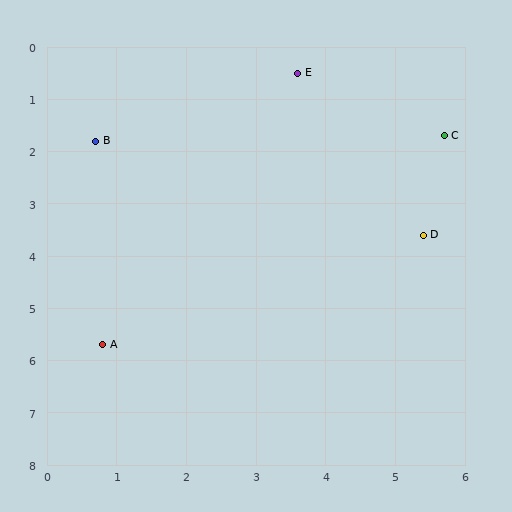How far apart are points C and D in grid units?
Points C and D are about 1.9 grid units apart.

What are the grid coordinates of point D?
Point D is at approximately (5.4, 3.6).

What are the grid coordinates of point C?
Point C is at approximately (5.7, 1.7).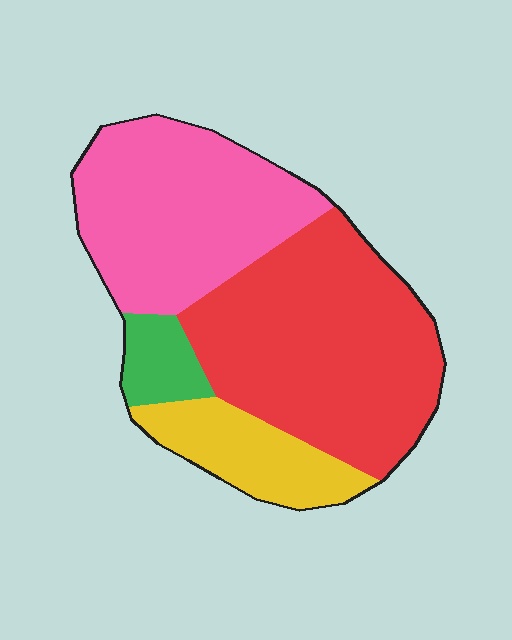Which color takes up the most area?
Red, at roughly 45%.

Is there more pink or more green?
Pink.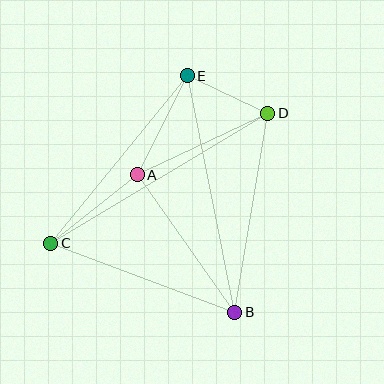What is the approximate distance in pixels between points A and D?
The distance between A and D is approximately 144 pixels.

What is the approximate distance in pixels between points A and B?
The distance between A and B is approximately 168 pixels.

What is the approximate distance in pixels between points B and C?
The distance between B and C is approximately 196 pixels.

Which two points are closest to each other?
Points D and E are closest to each other.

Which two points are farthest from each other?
Points C and D are farthest from each other.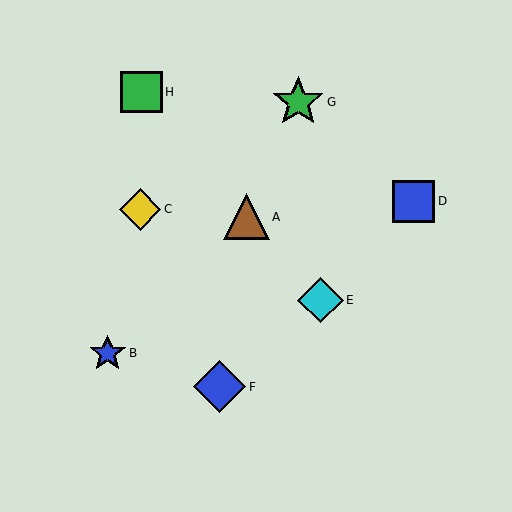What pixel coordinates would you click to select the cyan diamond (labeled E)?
Click at (320, 300) to select the cyan diamond E.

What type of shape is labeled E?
Shape E is a cyan diamond.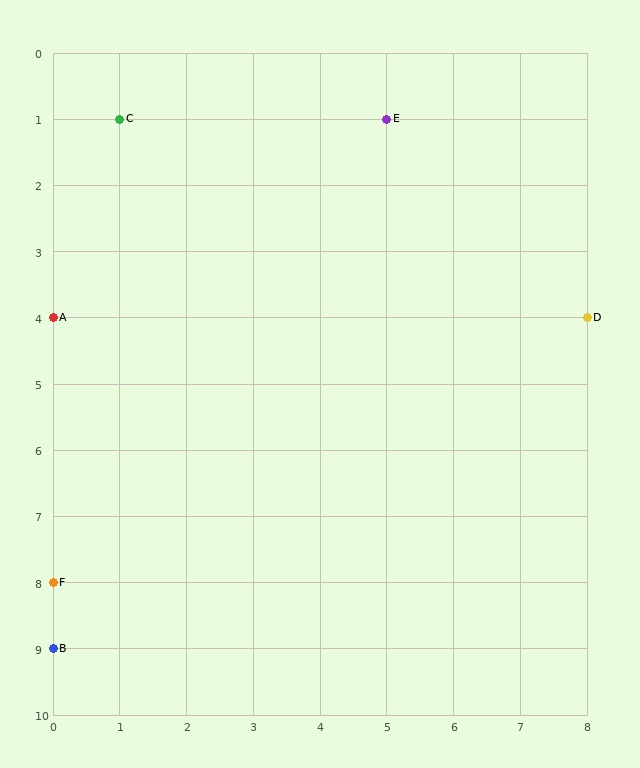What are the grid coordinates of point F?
Point F is at grid coordinates (0, 8).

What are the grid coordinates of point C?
Point C is at grid coordinates (1, 1).